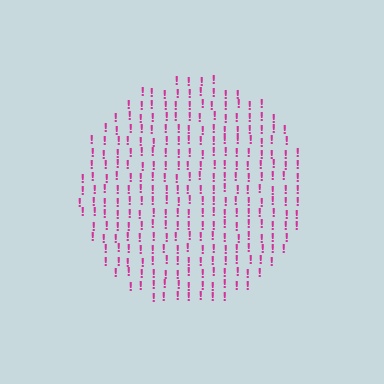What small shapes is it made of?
It is made of small exclamation marks.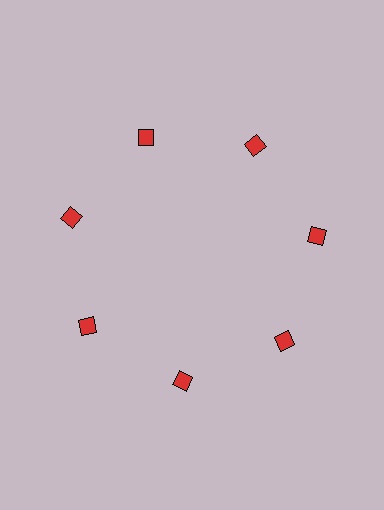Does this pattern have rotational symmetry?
Yes, this pattern has 7-fold rotational symmetry. It looks the same after rotating 51 degrees around the center.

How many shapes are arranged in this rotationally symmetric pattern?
There are 7 shapes, arranged in 7 groups of 1.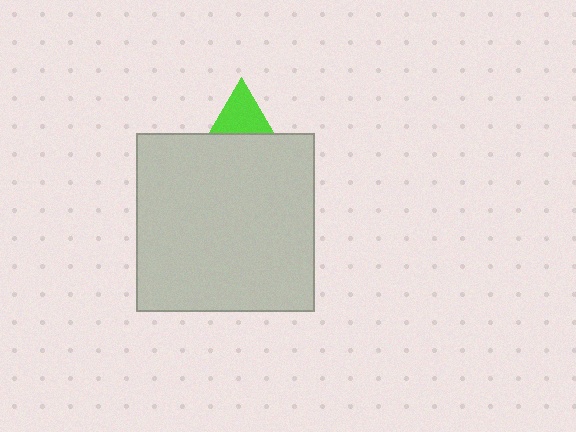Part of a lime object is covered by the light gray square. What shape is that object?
It is a triangle.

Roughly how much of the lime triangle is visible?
A small part of it is visible (roughly 45%).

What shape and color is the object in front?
The object in front is a light gray square.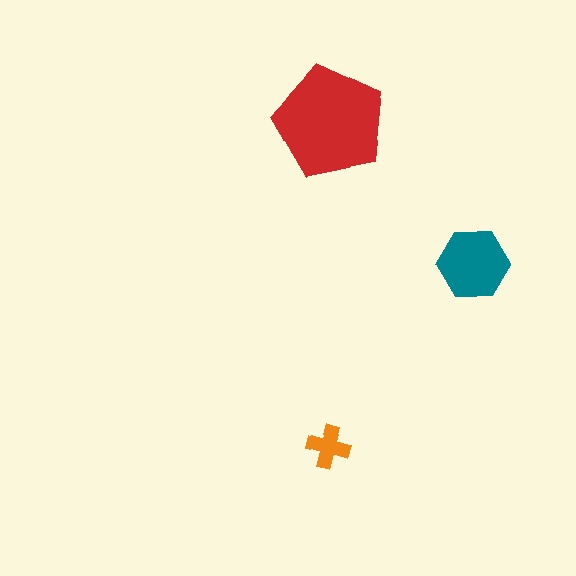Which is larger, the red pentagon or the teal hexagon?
The red pentagon.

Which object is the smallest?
The orange cross.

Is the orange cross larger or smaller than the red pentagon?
Smaller.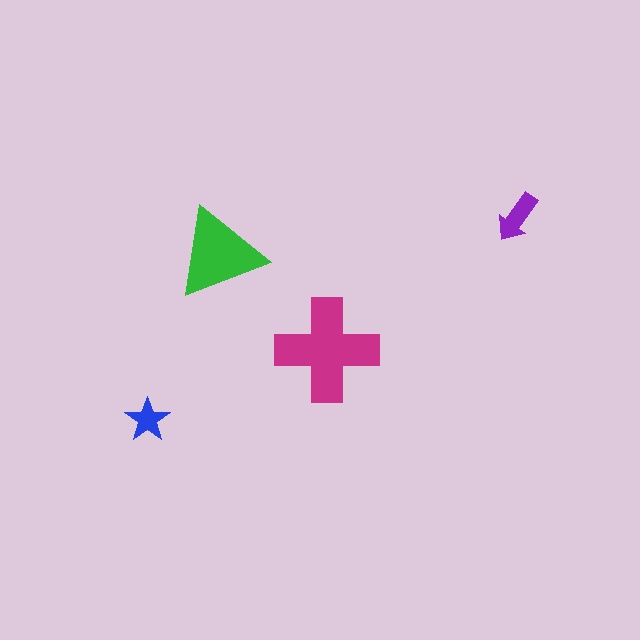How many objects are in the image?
There are 4 objects in the image.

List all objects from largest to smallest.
The magenta cross, the green triangle, the purple arrow, the blue star.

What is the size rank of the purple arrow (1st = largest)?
3rd.